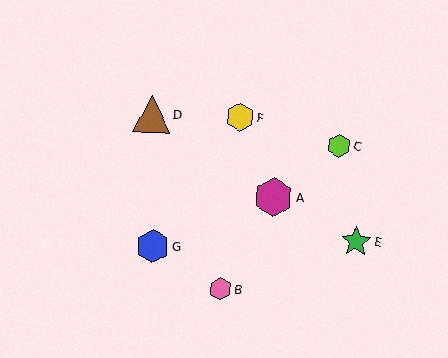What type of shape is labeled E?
Shape E is a green star.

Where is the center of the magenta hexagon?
The center of the magenta hexagon is at (273, 197).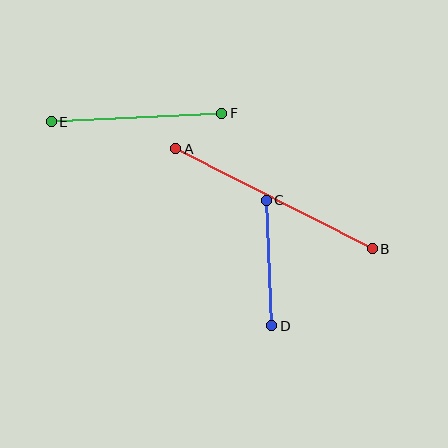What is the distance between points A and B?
The distance is approximately 221 pixels.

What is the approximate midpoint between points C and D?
The midpoint is at approximately (269, 263) pixels.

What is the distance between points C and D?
The distance is approximately 125 pixels.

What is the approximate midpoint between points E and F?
The midpoint is at approximately (137, 117) pixels.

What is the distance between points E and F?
The distance is approximately 171 pixels.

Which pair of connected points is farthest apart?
Points A and B are farthest apart.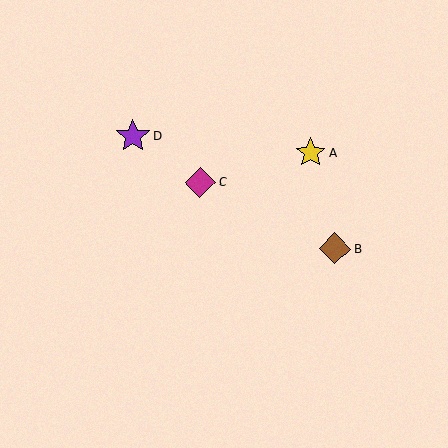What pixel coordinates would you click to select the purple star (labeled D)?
Click at (133, 136) to select the purple star D.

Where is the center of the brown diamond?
The center of the brown diamond is at (335, 249).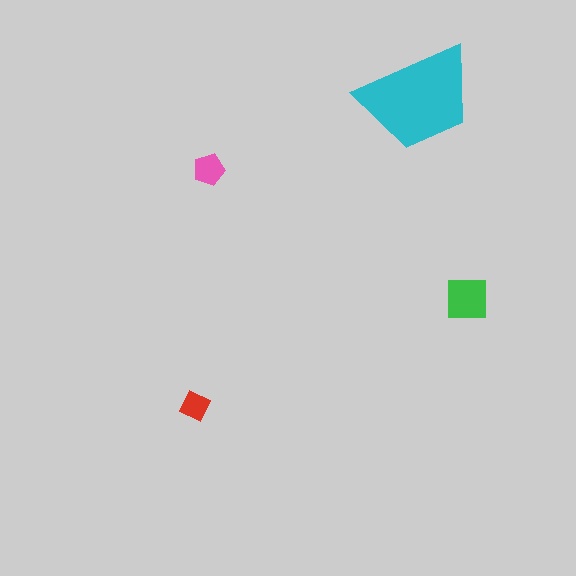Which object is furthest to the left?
The red diamond is leftmost.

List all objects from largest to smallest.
The cyan trapezoid, the green square, the pink pentagon, the red diamond.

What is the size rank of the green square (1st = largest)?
2nd.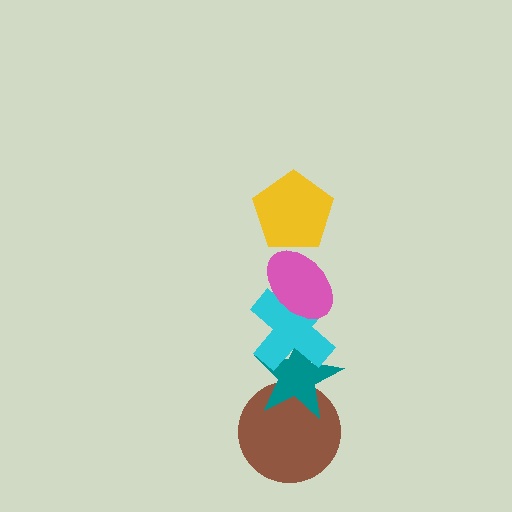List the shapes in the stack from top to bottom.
From top to bottom: the yellow pentagon, the pink ellipse, the cyan cross, the teal star, the brown circle.